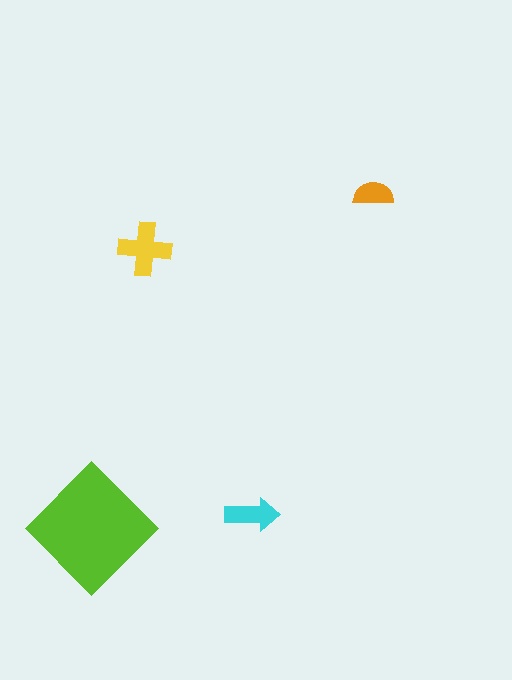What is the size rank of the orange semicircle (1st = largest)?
4th.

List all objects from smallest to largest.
The orange semicircle, the cyan arrow, the yellow cross, the lime diamond.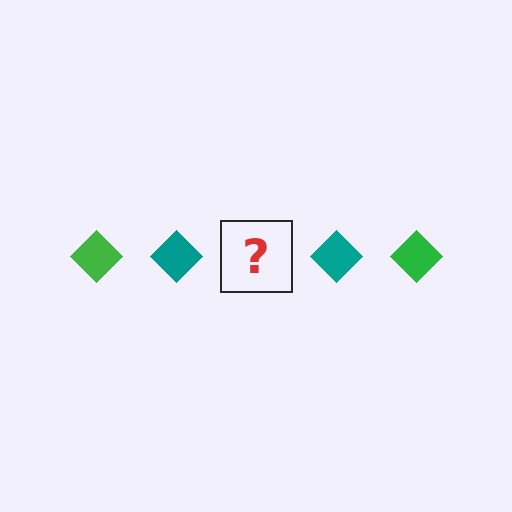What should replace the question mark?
The question mark should be replaced with a green diamond.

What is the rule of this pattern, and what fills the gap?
The rule is that the pattern cycles through green, teal diamonds. The gap should be filled with a green diamond.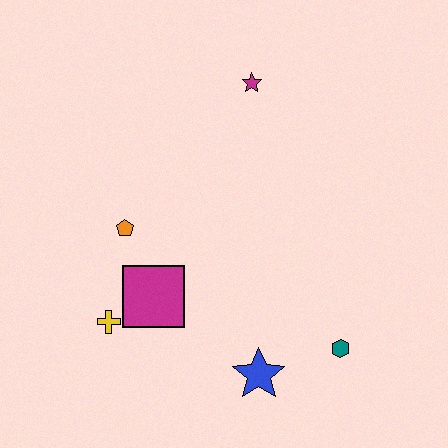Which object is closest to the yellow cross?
The magenta square is closest to the yellow cross.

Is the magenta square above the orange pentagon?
No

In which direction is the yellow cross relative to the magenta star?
The yellow cross is below the magenta star.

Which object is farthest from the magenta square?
The magenta star is farthest from the magenta square.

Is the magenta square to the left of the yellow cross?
No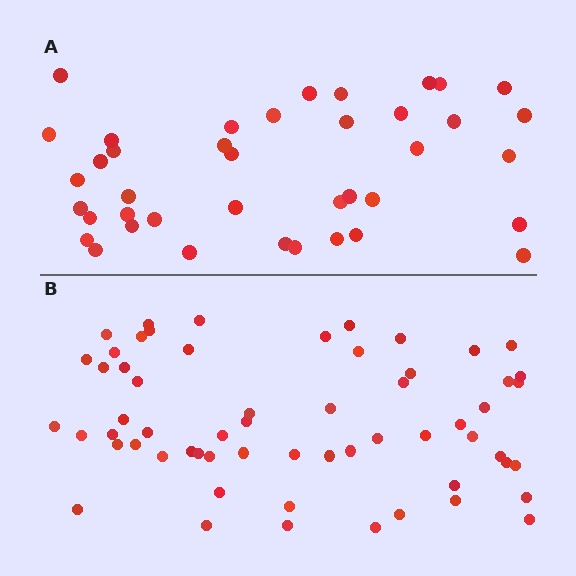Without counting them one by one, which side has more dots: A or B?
Region B (the bottom region) has more dots.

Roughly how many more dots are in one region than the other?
Region B has approximately 20 more dots than region A.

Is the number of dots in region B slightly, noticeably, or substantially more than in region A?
Region B has substantially more. The ratio is roughly 1.5 to 1.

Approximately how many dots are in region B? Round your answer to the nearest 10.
About 60 dots.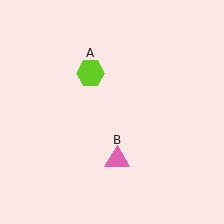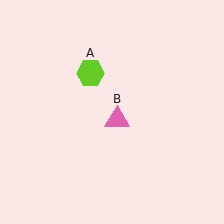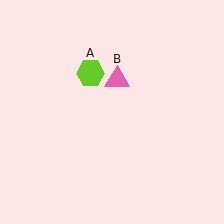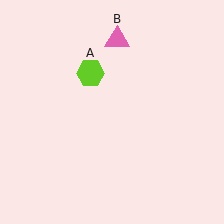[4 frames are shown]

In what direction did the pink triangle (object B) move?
The pink triangle (object B) moved up.